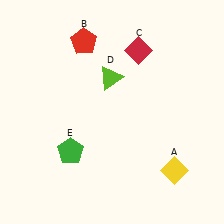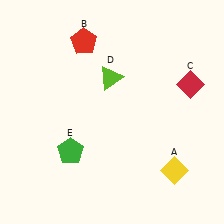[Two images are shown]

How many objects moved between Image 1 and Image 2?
1 object moved between the two images.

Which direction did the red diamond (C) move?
The red diamond (C) moved right.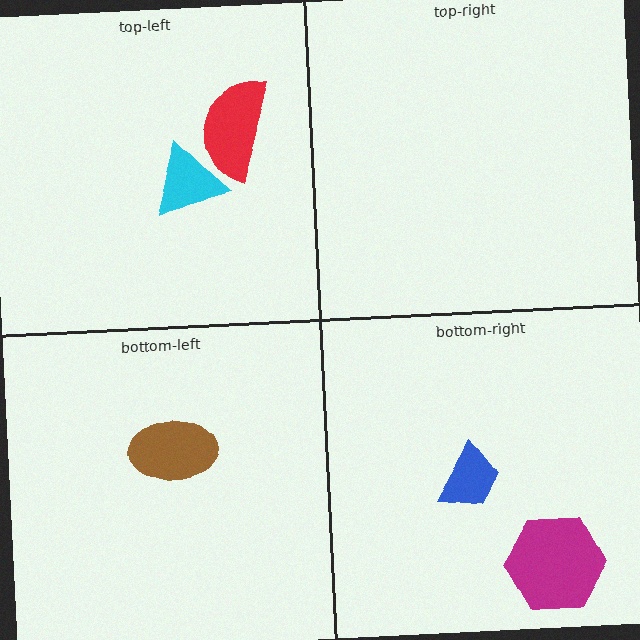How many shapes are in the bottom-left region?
1.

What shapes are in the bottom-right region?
The blue trapezoid, the magenta hexagon.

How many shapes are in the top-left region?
2.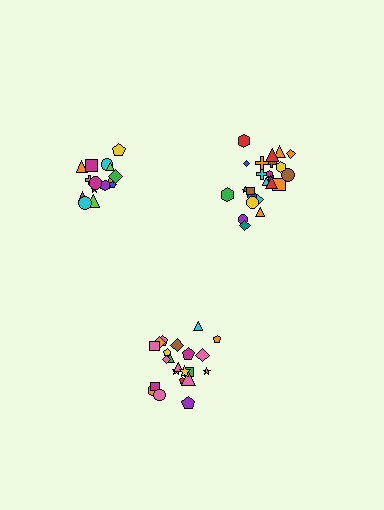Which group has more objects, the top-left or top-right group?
The top-right group.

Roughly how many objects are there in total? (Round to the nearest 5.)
Roughly 60 objects in total.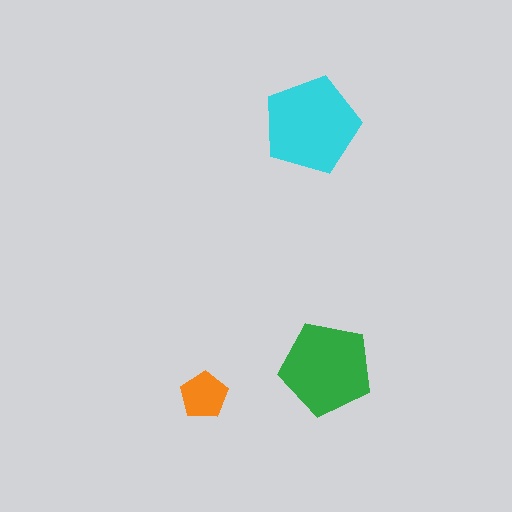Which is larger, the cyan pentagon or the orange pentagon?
The cyan one.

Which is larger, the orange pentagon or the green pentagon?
The green one.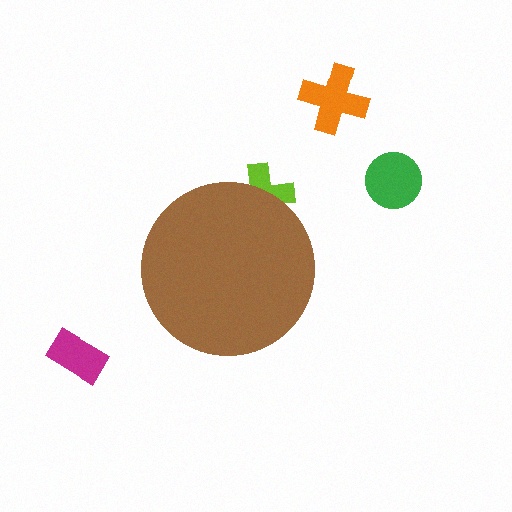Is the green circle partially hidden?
No, the green circle is fully visible.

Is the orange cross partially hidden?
No, the orange cross is fully visible.